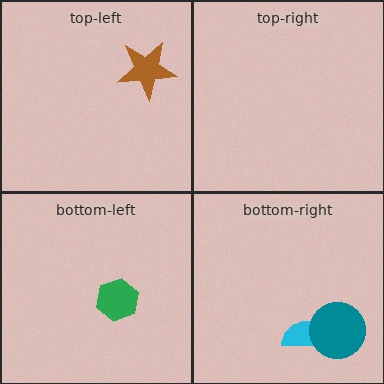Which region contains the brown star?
The top-left region.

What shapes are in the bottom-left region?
The green hexagon.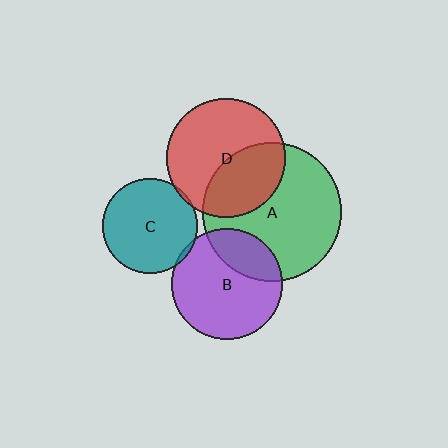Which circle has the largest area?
Circle A (green).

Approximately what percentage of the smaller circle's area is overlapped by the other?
Approximately 25%.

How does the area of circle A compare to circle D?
Approximately 1.3 times.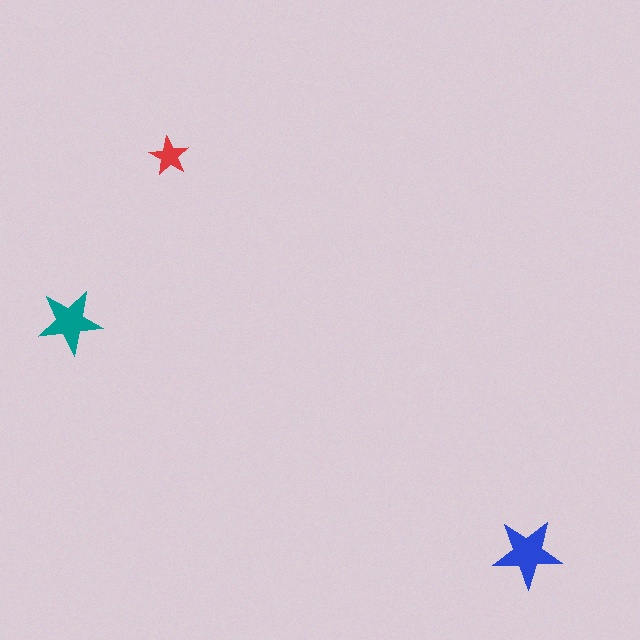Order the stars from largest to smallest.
the blue one, the teal one, the red one.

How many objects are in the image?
There are 3 objects in the image.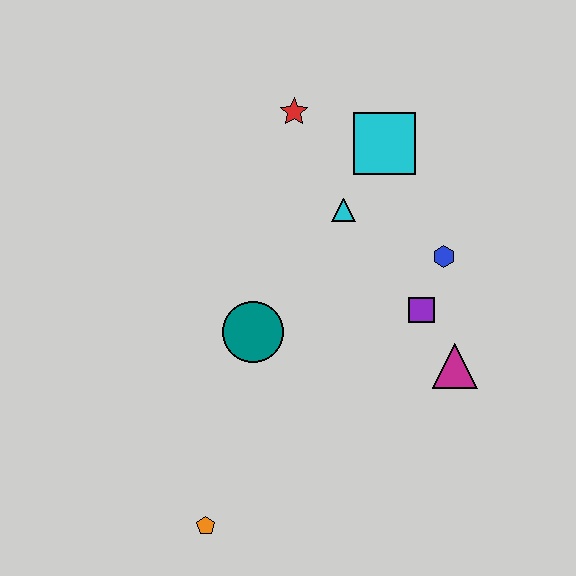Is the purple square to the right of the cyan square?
Yes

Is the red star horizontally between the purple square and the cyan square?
No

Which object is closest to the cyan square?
The cyan triangle is closest to the cyan square.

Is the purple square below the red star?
Yes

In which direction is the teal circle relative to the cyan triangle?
The teal circle is below the cyan triangle.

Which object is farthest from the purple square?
The orange pentagon is farthest from the purple square.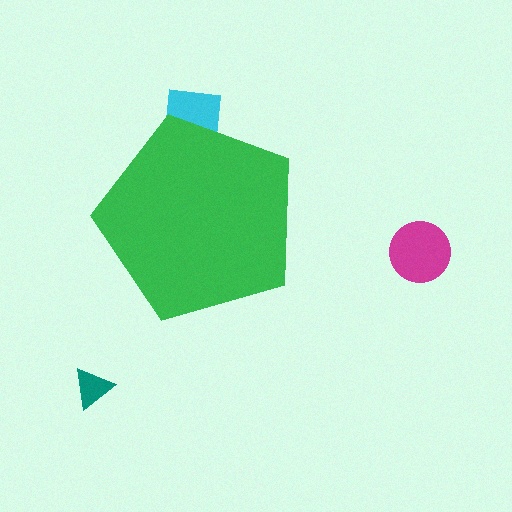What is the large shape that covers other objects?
A green pentagon.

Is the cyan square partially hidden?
Yes, the cyan square is partially hidden behind the green pentagon.